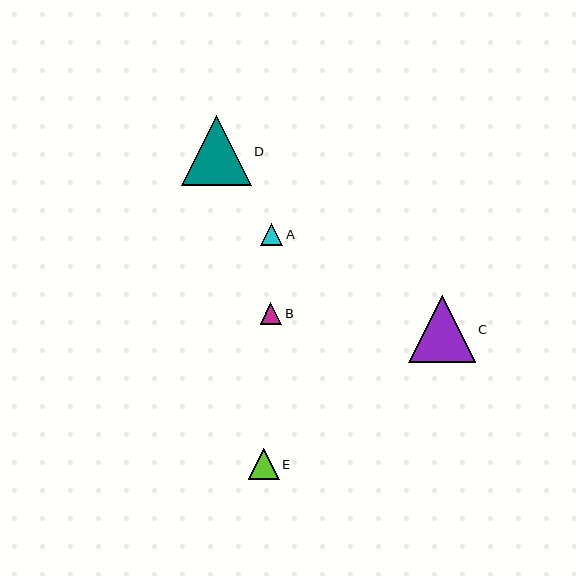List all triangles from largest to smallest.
From largest to smallest: D, C, E, B, A.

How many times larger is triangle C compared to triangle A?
Triangle C is approximately 3.1 times the size of triangle A.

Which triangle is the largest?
Triangle D is the largest with a size of approximately 70 pixels.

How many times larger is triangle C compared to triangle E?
Triangle C is approximately 2.2 times the size of triangle E.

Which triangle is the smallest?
Triangle A is the smallest with a size of approximately 22 pixels.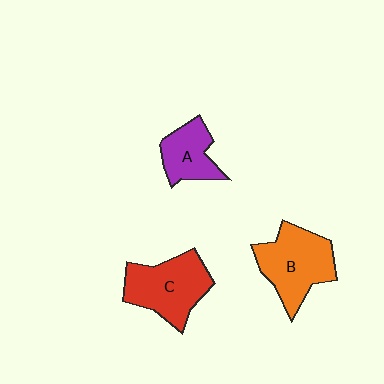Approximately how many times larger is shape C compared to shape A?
Approximately 1.6 times.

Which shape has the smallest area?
Shape A (purple).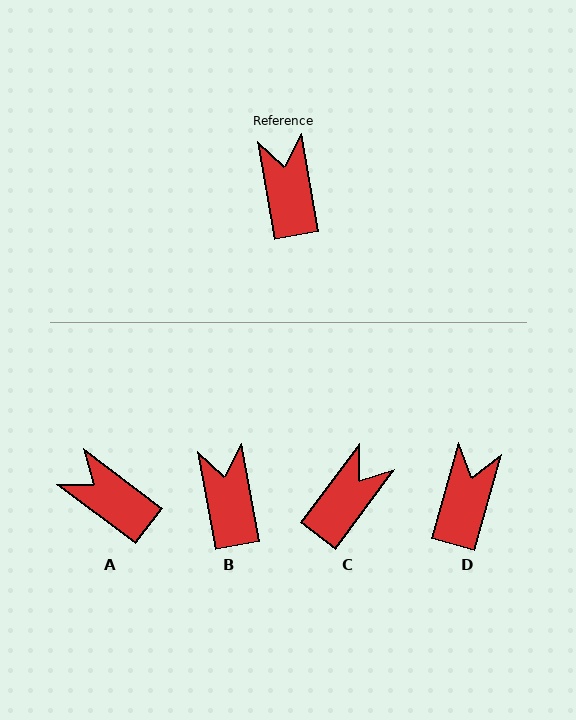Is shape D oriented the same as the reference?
No, it is off by about 26 degrees.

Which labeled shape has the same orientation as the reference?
B.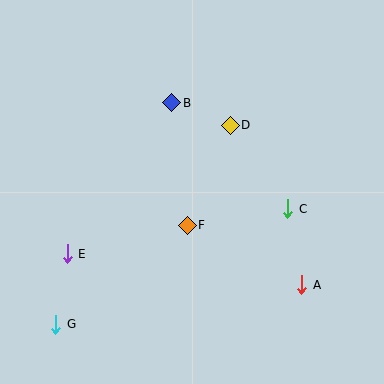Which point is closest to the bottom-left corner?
Point G is closest to the bottom-left corner.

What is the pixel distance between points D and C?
The distance between D and C is 101 pixels.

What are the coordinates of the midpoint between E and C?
The midpoint between E and C is at (178, 231).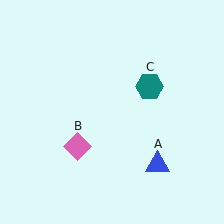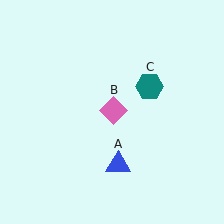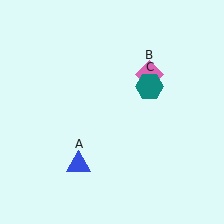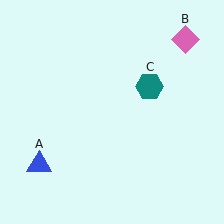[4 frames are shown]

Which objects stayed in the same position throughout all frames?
Teal hexagon (object C) remained stationary.